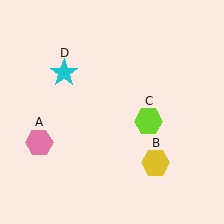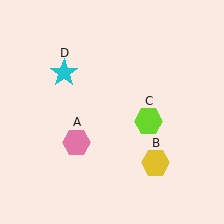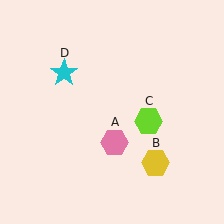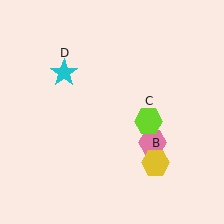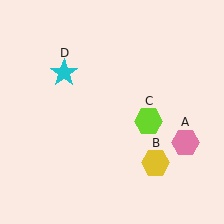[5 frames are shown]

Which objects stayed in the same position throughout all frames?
Yellow hexagon (object B) and lime hexagon (object C) and cyan star (object D) remained stationary.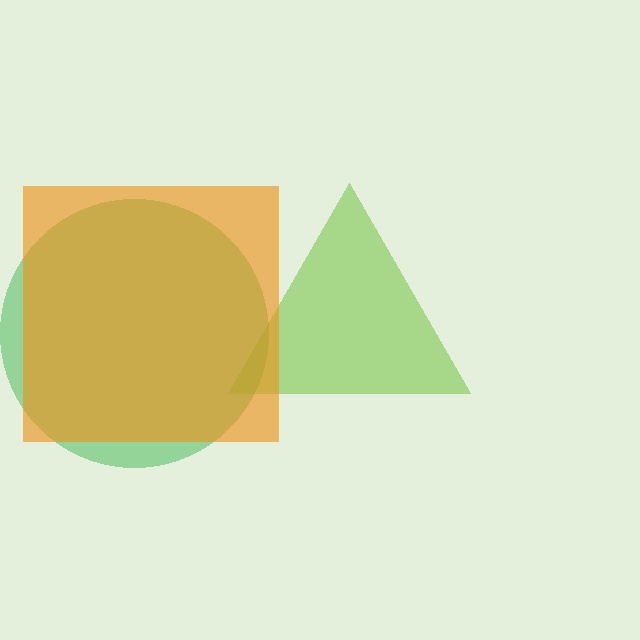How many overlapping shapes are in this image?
There are 3 overlapping shapes in the image.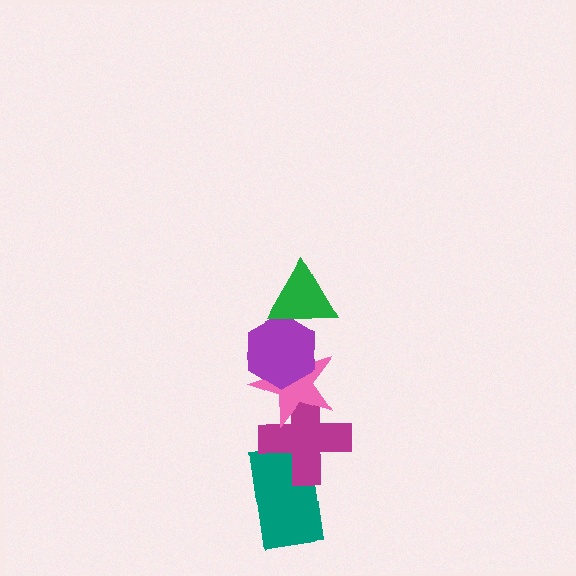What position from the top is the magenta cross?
The magenta cross is 4th from the top.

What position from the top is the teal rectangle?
The teal rectangle is 5th from the top.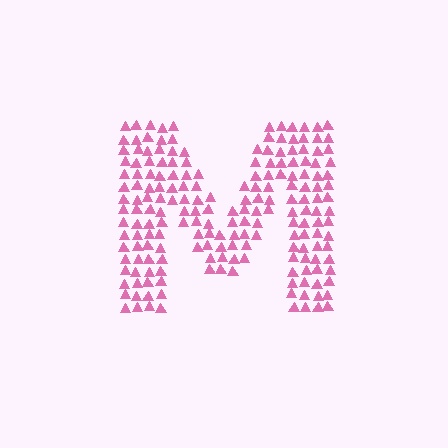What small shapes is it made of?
It is made of small triangles.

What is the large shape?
The large shape is the letter M.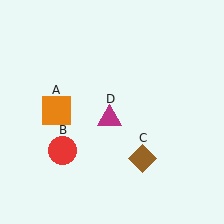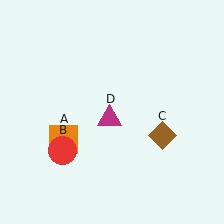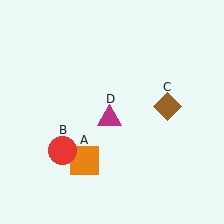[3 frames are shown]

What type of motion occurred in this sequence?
The orange square (object A), brown diamond (object C) rotated counterclockwise around the center of the scene.